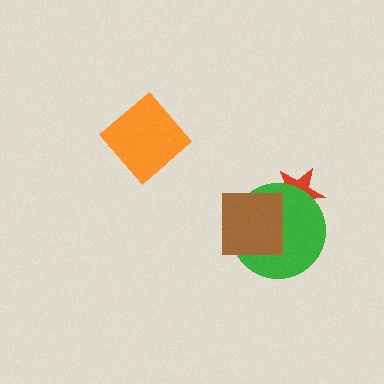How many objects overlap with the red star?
1 object overlaps with the red star.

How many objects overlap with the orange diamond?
0 objects overlap with the orange diamond.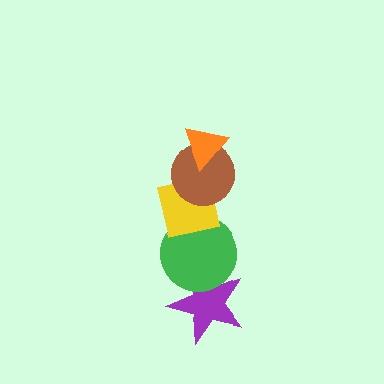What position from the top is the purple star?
The purple star is 5th from the top.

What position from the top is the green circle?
The green circle is 4th from the top.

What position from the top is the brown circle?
The brown circle is 2nd from the top.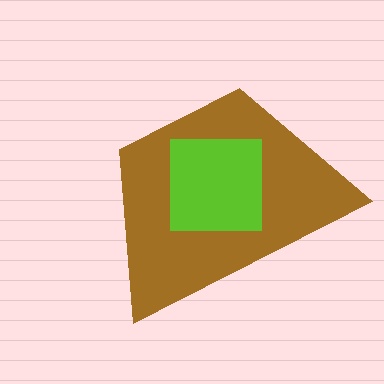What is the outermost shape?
The brown trapezoid.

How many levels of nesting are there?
2.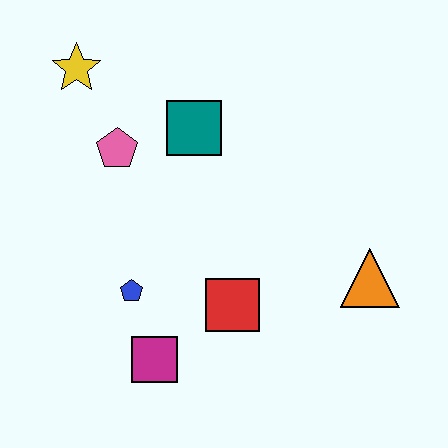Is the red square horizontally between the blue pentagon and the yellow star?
No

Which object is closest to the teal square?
The pink pentagon is closest to the teal square.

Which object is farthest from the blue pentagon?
The orange triangle is farthest from the blue pentagon.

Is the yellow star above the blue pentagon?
Yes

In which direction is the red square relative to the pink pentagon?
The red square is below the pink pentagon.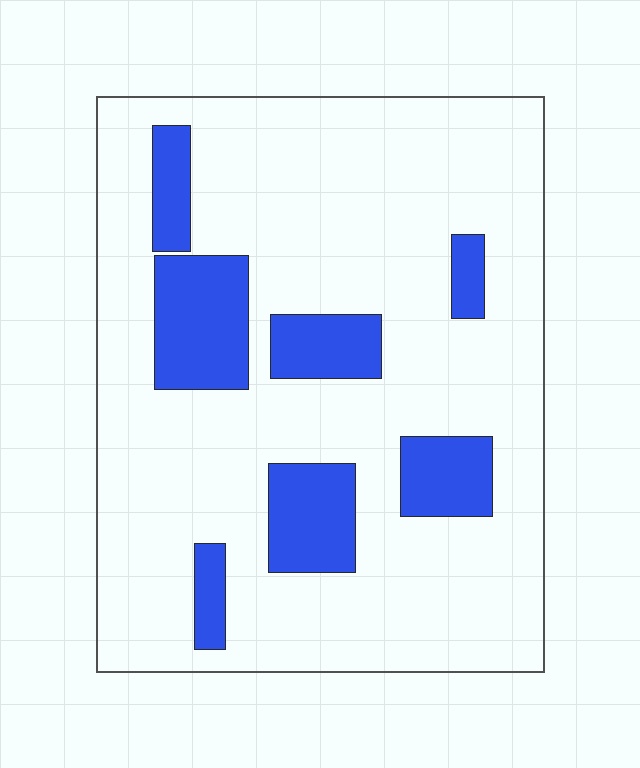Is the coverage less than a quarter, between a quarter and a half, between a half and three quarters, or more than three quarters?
Less than a quarter.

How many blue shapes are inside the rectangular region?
7.